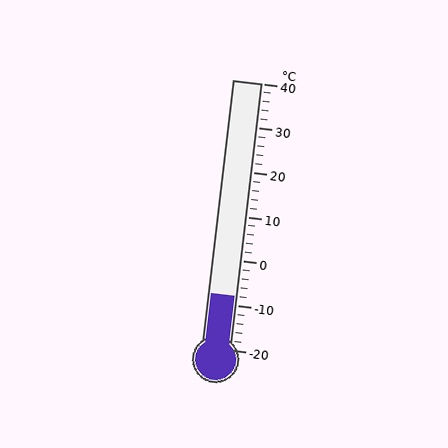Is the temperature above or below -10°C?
The temperature is above -10°C.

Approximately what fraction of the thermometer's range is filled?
The thermometer is filled to approximately 20% of its range.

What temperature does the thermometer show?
The thermometer shows approximately -8°C.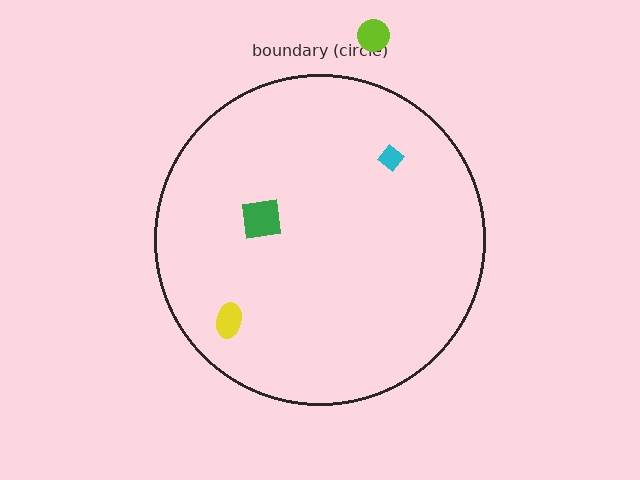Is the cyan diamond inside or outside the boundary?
Inside.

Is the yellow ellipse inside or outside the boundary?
Inside.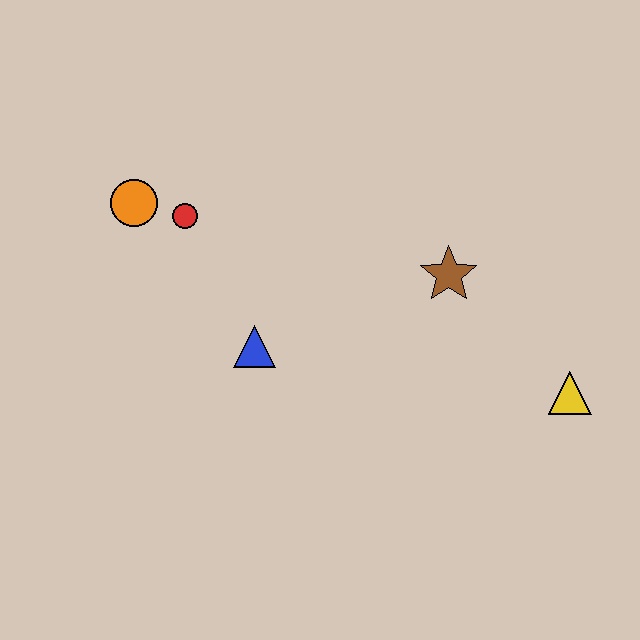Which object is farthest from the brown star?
The orange circle is farthest from the brown star.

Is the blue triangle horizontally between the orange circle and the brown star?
Yes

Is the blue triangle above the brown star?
No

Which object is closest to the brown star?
The yellow triangle is closest to the brown star.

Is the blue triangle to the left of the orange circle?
No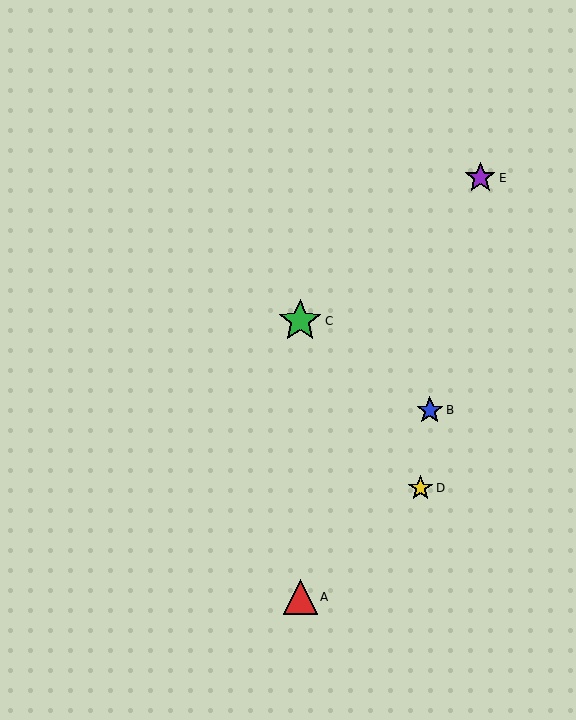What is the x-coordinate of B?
Object B is at x≈430.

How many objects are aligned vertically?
2 objects (A, C) are aligned vertically.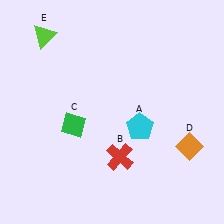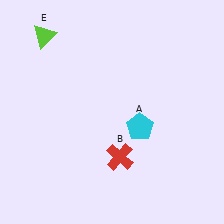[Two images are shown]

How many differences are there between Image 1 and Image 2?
There are 2 differences between the two images.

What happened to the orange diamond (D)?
The orange diamond (D) was removed in Image 2. It was in the bottom-right area of Image 1.